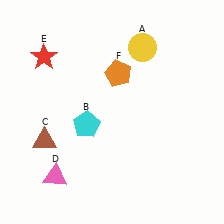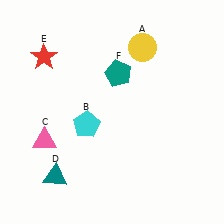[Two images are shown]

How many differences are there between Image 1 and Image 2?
There are 3 differences between the two images.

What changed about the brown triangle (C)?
In Image 1, C is brown. In Image 2, it changed to pink.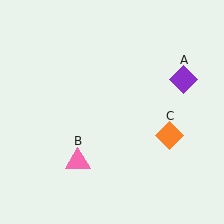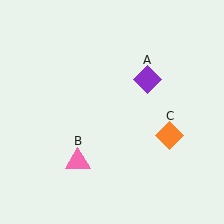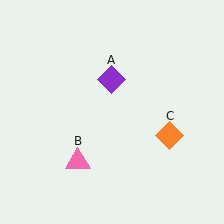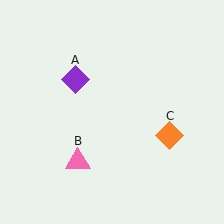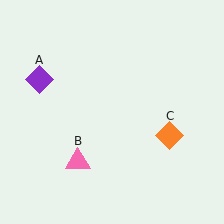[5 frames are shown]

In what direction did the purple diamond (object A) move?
The purple diamond (object A) moved left.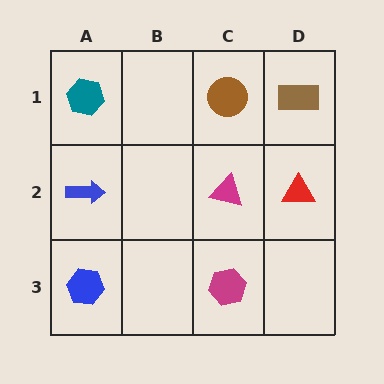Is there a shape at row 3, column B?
No, that cell is empty.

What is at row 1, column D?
A brown rectangle.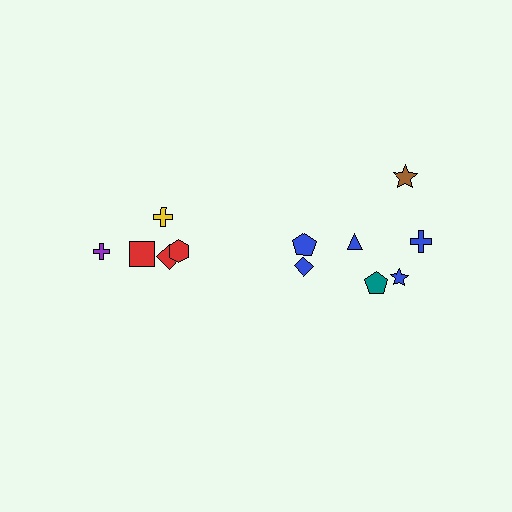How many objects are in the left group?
There are 5 objects.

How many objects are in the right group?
There are 7 objects.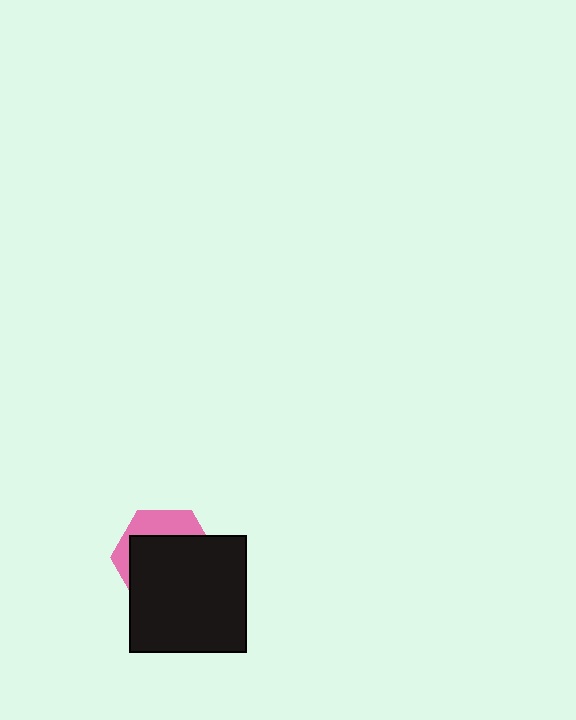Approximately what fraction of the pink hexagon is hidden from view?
Roughly 69% of the pink hexagon is hidden behind the black square.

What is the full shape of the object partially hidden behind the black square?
The partially hidden object is a pink hexagon.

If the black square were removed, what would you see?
You would see the complete pink hexagon.